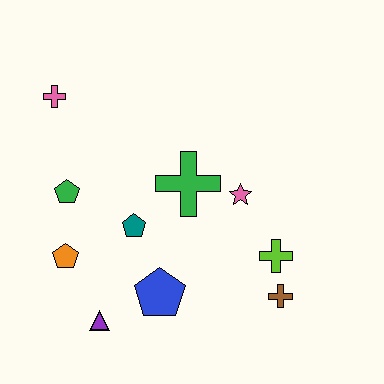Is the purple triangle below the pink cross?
Yes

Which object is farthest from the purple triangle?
The pink cross is farthest from the purple triangle.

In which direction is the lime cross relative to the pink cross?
The lime cross is to the right of the pink cross.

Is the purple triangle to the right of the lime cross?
No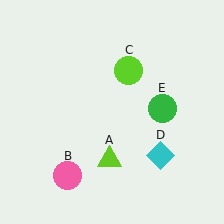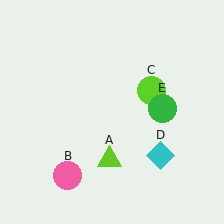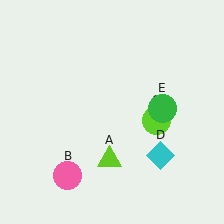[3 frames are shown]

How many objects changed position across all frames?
1 object changed position: lime circle (object C).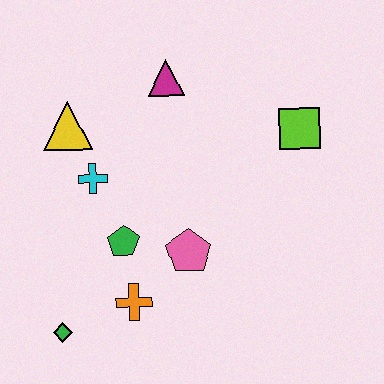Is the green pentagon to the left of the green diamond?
No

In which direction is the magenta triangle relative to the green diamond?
The magenta triangle is above the green diamond.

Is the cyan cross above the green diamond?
Yes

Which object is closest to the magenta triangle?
The yellow triangle is closest to the magenta triangle.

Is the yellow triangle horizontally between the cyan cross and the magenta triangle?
No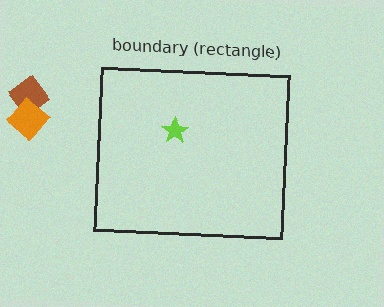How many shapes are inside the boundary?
1 inside, 2 outside.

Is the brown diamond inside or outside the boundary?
Outside.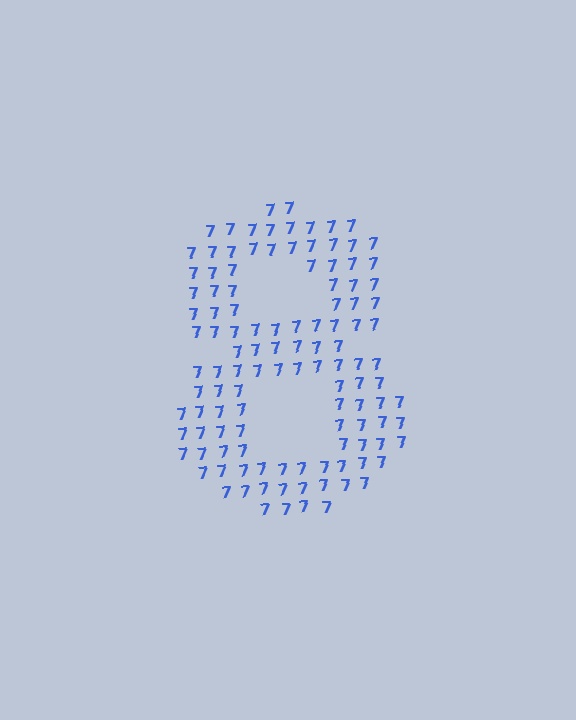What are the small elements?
The small elements are digit 7's.